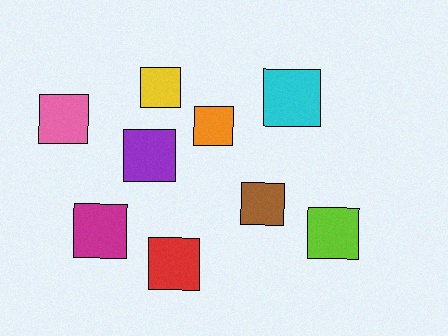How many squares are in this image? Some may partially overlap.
There are 9 squares.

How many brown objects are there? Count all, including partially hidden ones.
There is 1 brown object.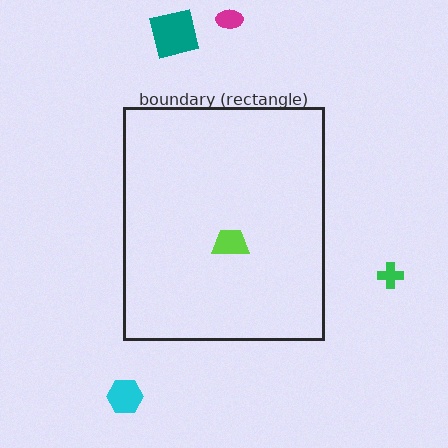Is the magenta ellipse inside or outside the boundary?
Outside.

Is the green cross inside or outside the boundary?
Outside.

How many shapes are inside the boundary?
1 inside, 4 outside.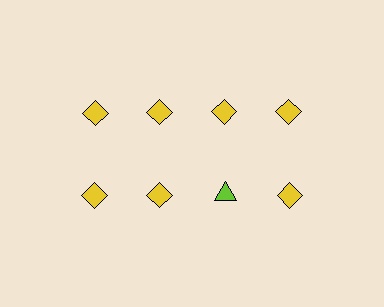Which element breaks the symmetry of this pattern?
The lime triangle in the second row, center column breaks the symmetry. All other shapes are yellow diamonds.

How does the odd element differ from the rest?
It differs in both color (lime instead of yellow) and shape (triangle instead of diamond).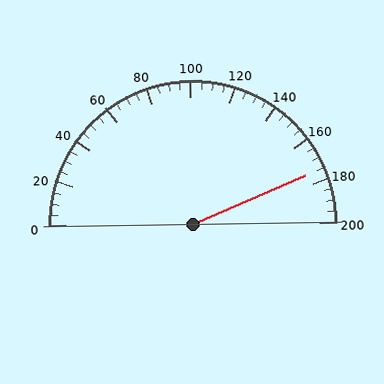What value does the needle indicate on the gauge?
The needle indicates approximately 175.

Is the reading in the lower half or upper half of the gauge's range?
The reading is in the upper half of the range (0 to 200).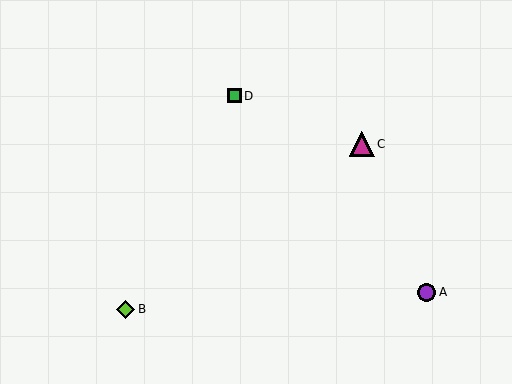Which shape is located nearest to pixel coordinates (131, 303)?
The lime diamond (labeled B) at (126, 309) is nearest to that location.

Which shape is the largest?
The magenta triangle (labeled C) is the largest.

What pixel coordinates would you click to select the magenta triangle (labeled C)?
Click at (362, 144) to select the magenta triangle C.